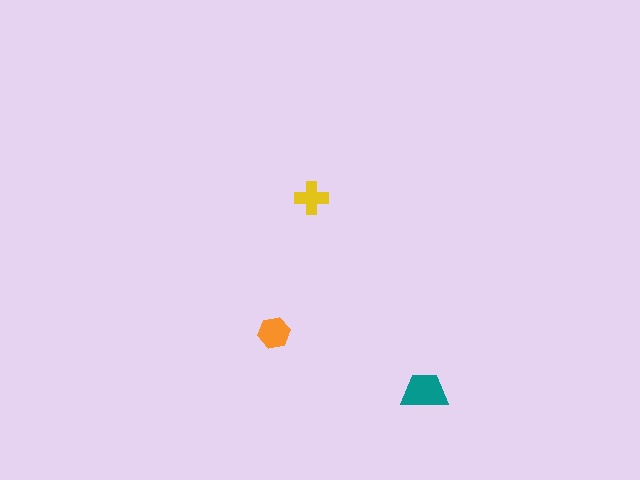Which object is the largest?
The teal trapezoid.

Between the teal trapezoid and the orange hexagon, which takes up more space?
The teal trapezoid.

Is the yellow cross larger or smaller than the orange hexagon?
Smaller.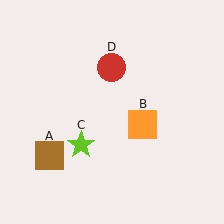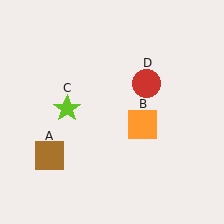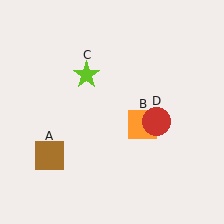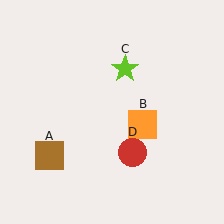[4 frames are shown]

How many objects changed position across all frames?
2 objects changed position: lime star (object C), red circle (object D).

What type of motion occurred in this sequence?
The lime star (object C), red circle (object D) rotated clockwise around the center of the scene.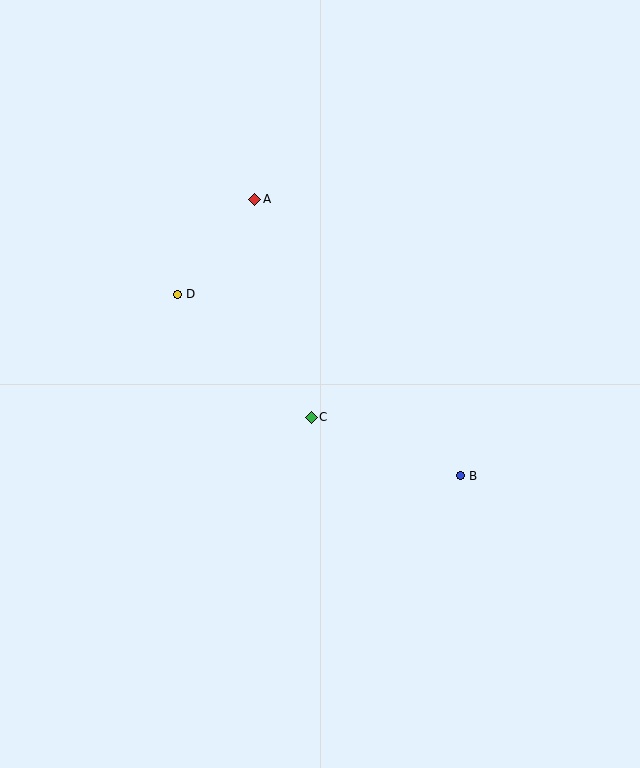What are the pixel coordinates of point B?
Point B is at (461, 476).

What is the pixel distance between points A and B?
The distance between A and B is 345 pixels.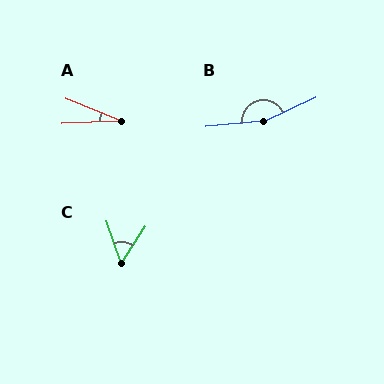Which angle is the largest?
B, at approximately 161 degrees.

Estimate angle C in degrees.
Approximately 53 degrees.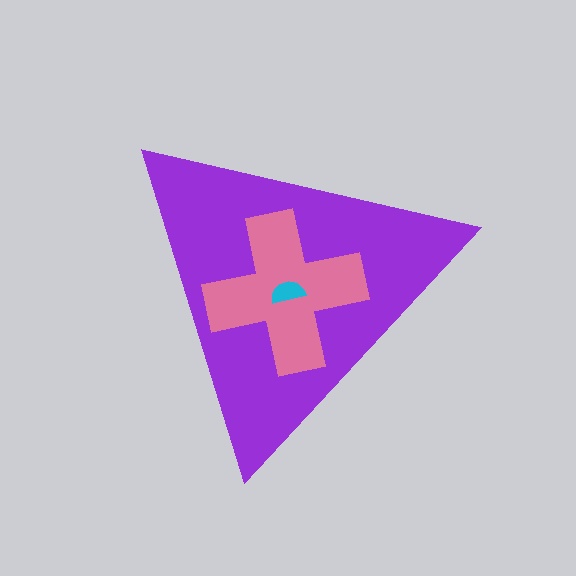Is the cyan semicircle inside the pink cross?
Yes.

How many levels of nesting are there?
3.